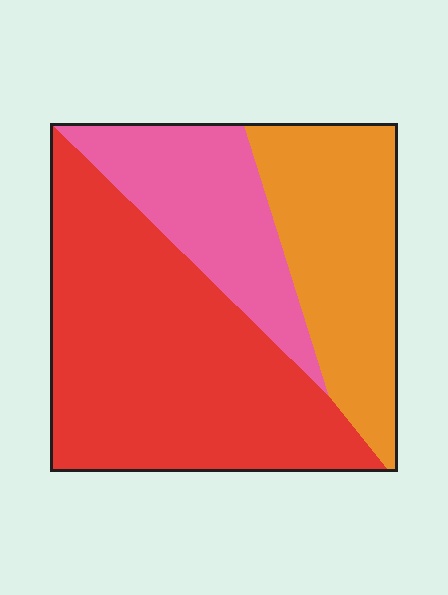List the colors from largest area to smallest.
From largest to smallest: red, orange, pink.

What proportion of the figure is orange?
Orange takes up about one quarter (1/4) of the figure.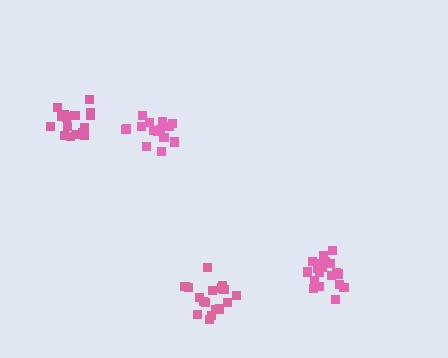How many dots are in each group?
Group 1: 18 dots, Group 2: 18 dots, Group 3: 19 dots, Group 4: 15 dots (70 total).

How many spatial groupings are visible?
There are 4 spatial groupings.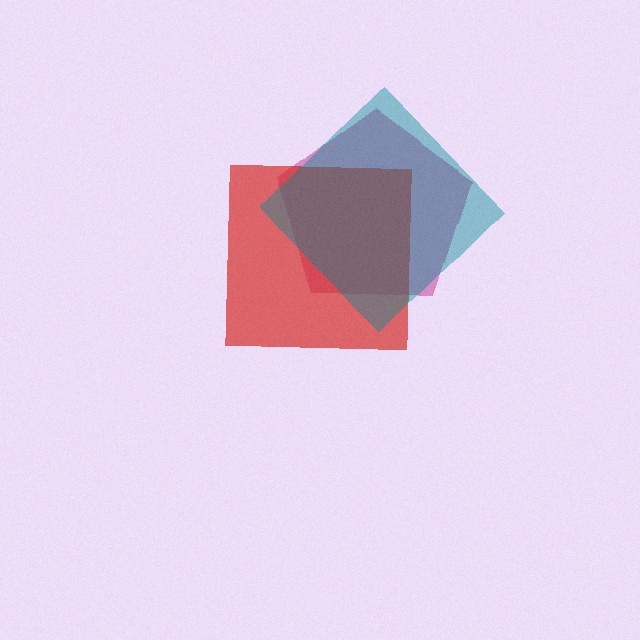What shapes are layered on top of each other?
The layered shapes are: a magenta pentagon, a red square, a teal diamond.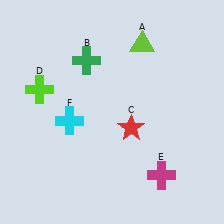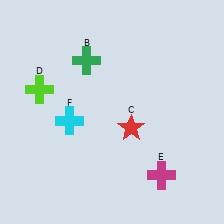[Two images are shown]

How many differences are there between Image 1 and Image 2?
There is 1 difference between the two images.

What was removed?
The lime triangle (A) was removed in Image 2.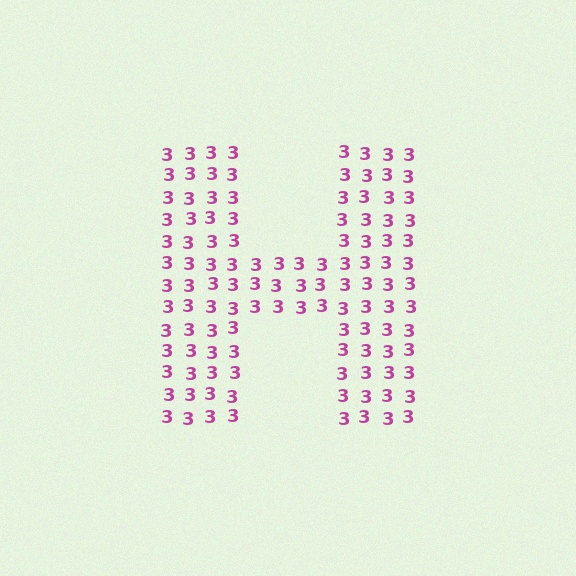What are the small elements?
The small elements are digit 3's.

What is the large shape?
The large shape is the letter H.